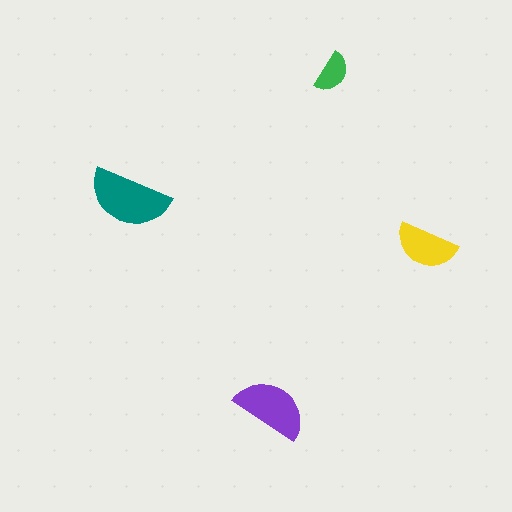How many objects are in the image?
There are 4 objects in the image.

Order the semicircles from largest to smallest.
the teal one, the purple one, the yellow one, the green one.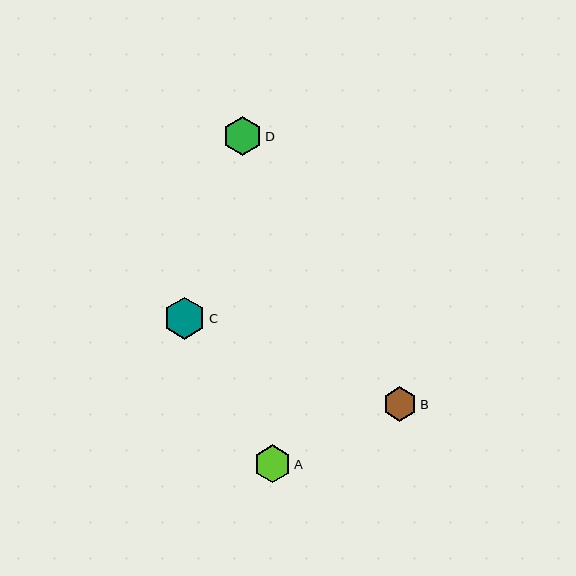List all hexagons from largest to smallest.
From largest to smallest: C, D, A, B.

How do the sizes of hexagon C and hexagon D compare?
Hexagon C and hexagon D are approximately the same size.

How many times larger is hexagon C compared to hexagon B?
Hexagon C is approximately 1.2 times the size of hexagon B.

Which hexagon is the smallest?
Hexagon B is the smallest with a size of approximately 34 pixels.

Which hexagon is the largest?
Hexagon C is the largest with a size of approximately 42 pixels.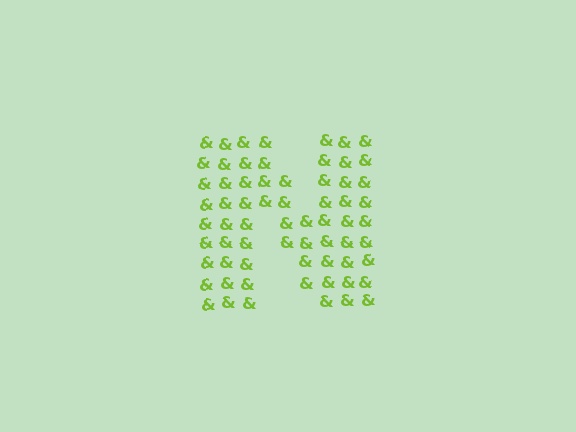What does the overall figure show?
The overall figure shows the letter N.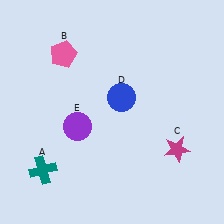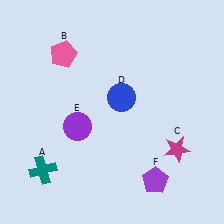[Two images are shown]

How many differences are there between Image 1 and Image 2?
There is 1 difference between the two images.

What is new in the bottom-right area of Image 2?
A purple pentagon (F) was added in the bottom-right area of Image 2.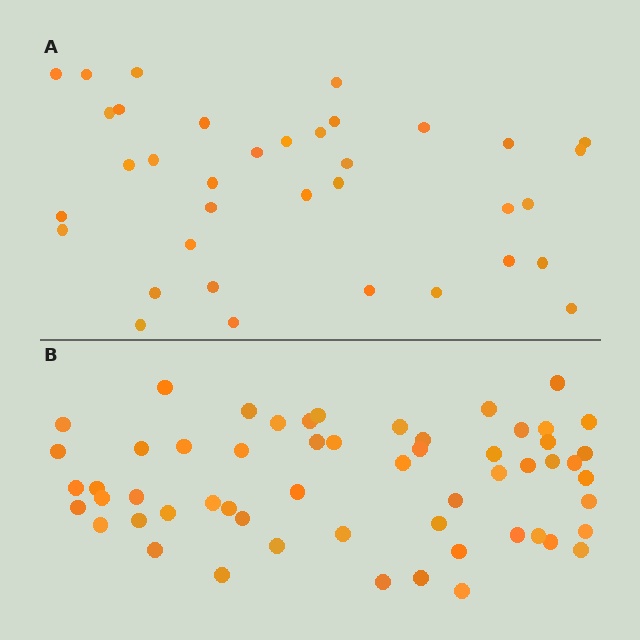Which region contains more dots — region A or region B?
Region B (the bottom region) has more dots.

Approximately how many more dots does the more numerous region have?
Region B has approximately 20 more dots than region A.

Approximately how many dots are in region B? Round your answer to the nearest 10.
About 60 dots. (The exact count is 57, which rounds to 60.)